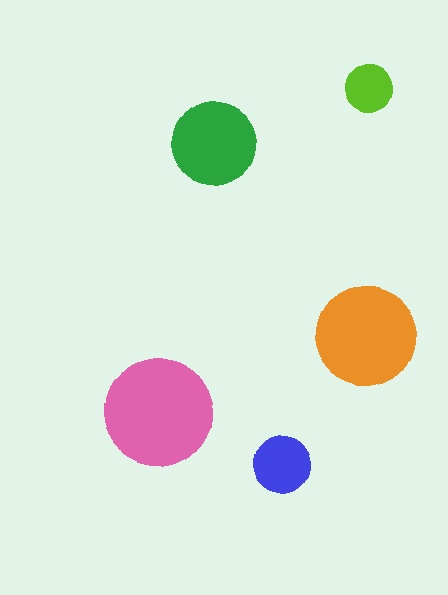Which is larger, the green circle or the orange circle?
The orange one.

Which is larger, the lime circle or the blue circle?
The blue one.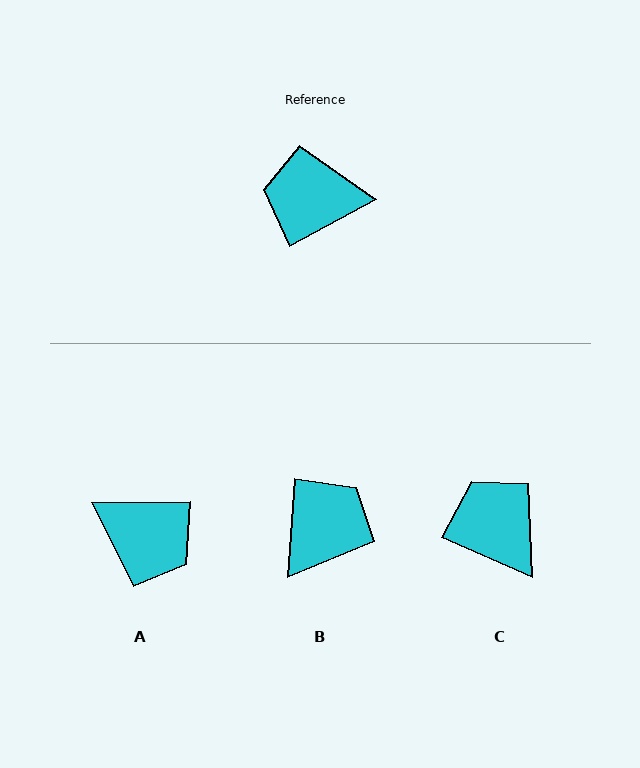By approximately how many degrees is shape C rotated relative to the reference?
Approximately 53 degrees clockwise.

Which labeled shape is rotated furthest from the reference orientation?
A, about 152 degrees away.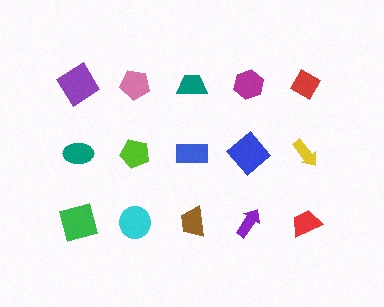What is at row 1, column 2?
A pink pentagon.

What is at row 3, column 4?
A purple arrow.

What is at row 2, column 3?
A blue rectangle.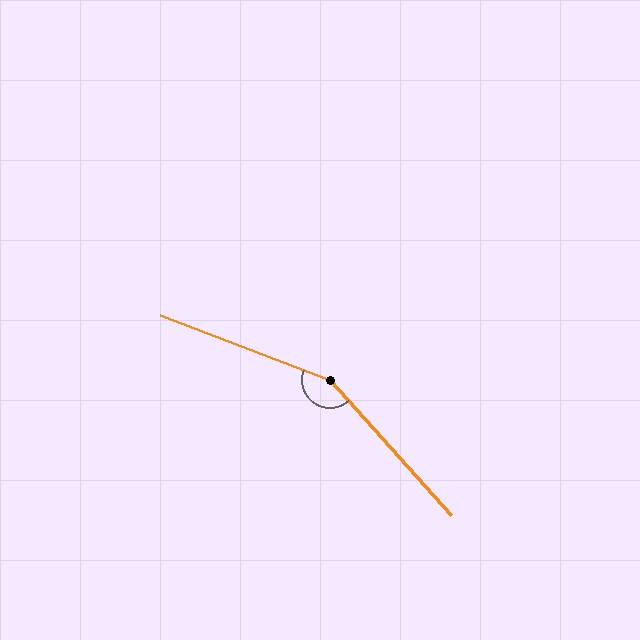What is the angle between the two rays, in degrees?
Approximately 153 degrees.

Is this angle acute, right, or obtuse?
It is obtuse.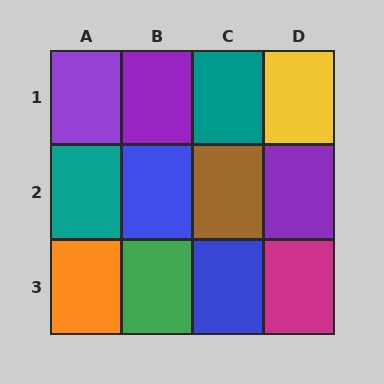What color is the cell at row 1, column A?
Purple.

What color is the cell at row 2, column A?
Teal.